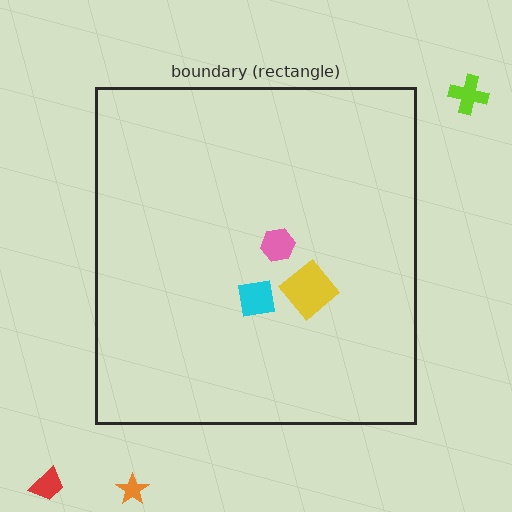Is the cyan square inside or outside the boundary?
Inside.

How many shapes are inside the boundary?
3 inside, 3 outside.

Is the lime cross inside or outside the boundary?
Outside.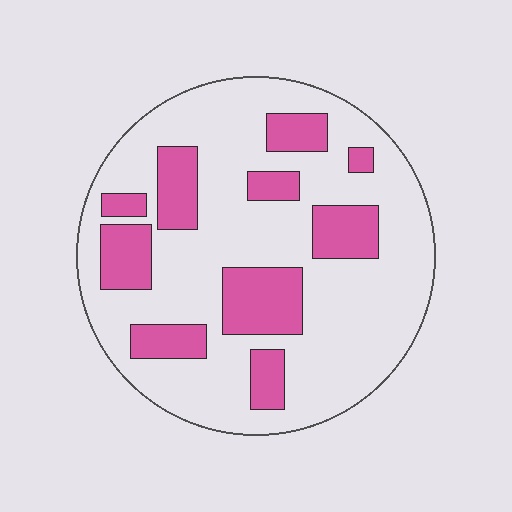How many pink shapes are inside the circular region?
10.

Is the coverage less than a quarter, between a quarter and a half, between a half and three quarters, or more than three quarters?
Between a quarter and a half.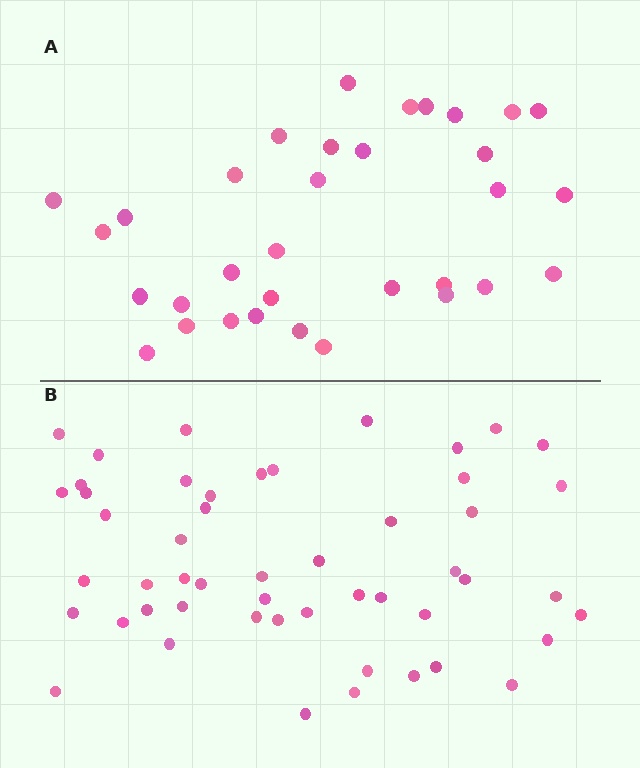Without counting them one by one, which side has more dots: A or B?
Region B (the bottom region) has more dots.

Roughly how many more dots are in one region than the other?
Region B has approximately 20 more dots than region A.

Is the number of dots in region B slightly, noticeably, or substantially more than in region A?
Region B has substantially more. The ratio is roughly 1.5 to 1.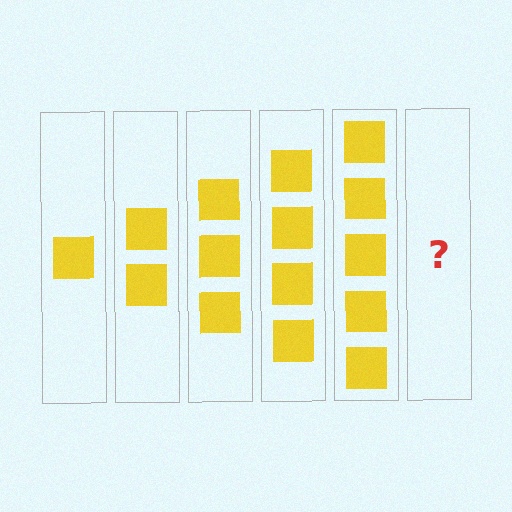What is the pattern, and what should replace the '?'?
The pattern is that each step adds one more square. The '?' should be 6 squares.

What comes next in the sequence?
The next element should be 6 squares.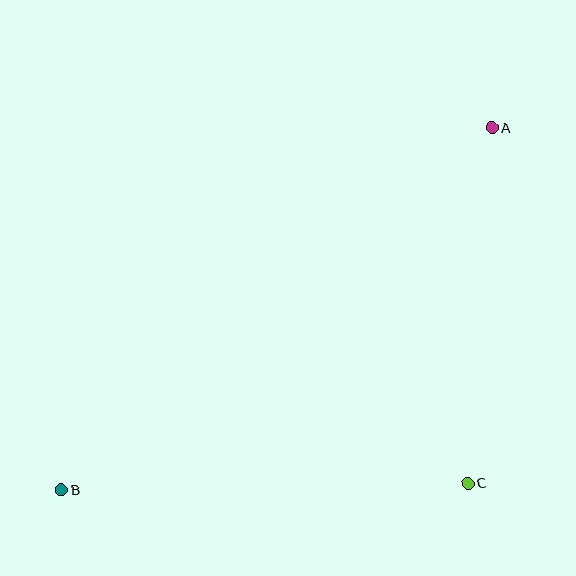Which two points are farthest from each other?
Points A and B are farthest from each other.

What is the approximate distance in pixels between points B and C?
The distance between B and C is approximately 406 pixels.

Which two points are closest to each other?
Points A and C are closest to each other.